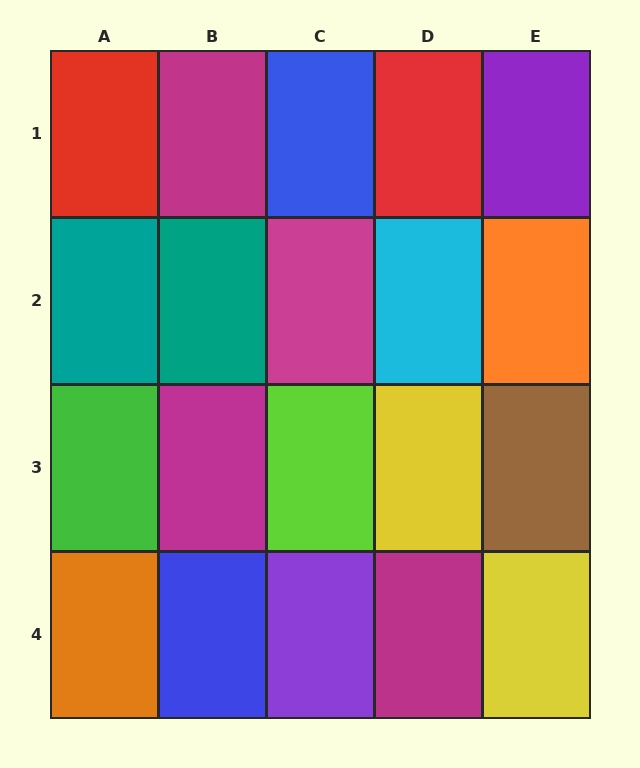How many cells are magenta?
4 cells are magenta.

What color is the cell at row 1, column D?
Red.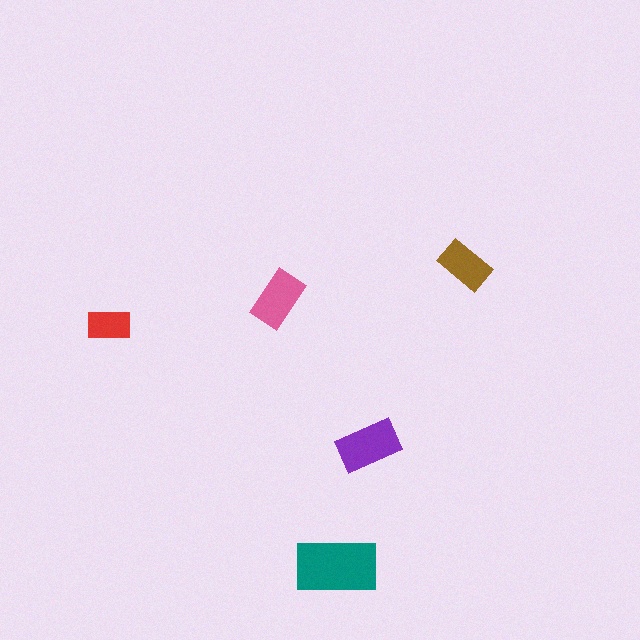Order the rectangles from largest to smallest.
the teal one, the purple one, the pink one, the brown one, the red one.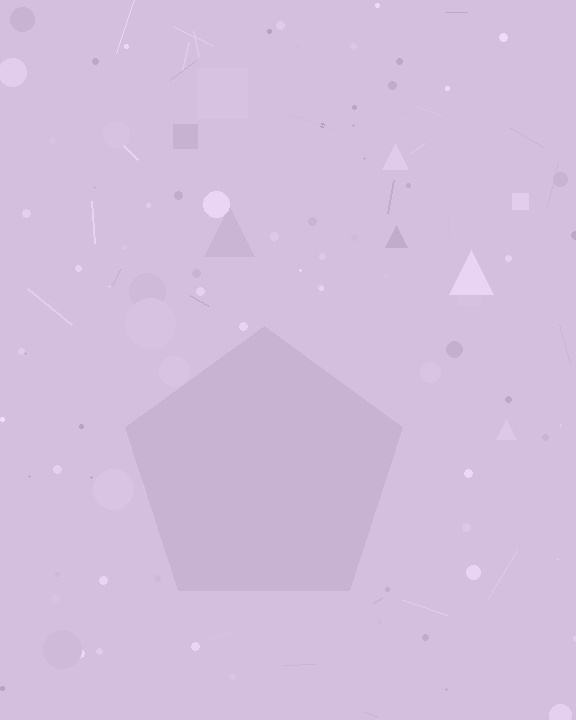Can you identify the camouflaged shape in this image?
The camouflaged shape is a pentagon.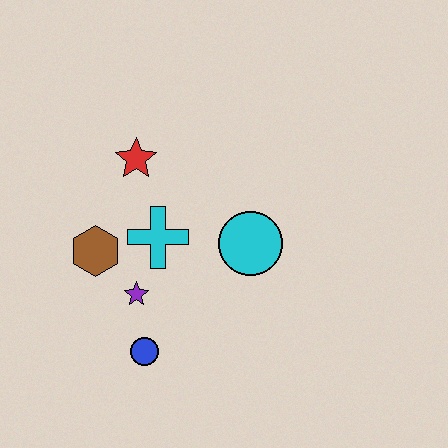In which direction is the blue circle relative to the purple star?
The blue circle is below the purple star.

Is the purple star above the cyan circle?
No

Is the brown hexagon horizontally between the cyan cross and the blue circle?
No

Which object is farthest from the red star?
The blue circle is farthest from the red star.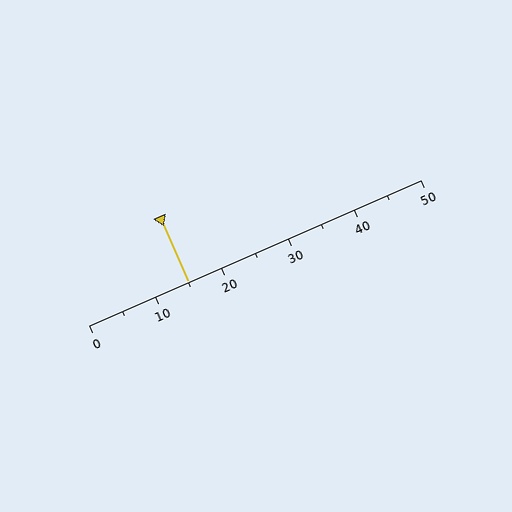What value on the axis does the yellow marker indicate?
The marker indicates approximately 15.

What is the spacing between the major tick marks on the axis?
The major ticks are spaced 10 apart.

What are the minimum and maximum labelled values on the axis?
The axis runs from 0 to 50.